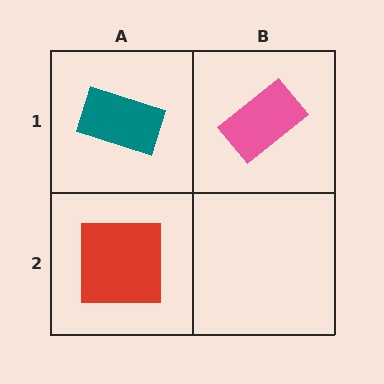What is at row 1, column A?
A teal rectangle.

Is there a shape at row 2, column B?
No, that cell is empty.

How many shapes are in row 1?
2 shapes.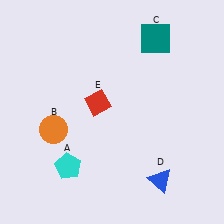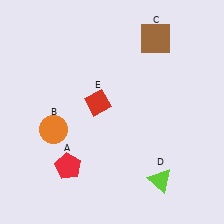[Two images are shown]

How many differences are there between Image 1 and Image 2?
There are 3 differences between the two images.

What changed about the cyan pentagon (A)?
In Image 1, A is cyan. In Image 2, it changed to red.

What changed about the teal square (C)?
In Image 1, C is teal. In Image 2, it changed to brown.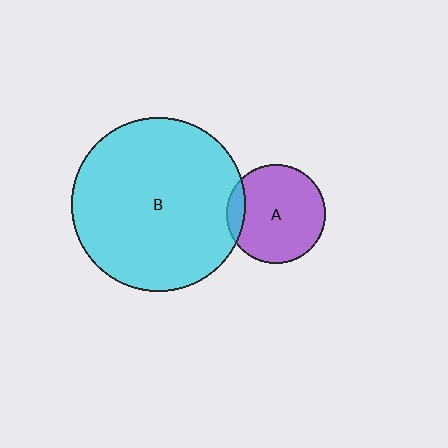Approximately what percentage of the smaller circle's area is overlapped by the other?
Approximately 10%.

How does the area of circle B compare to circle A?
Approximately 3.1 times.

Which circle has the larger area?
Circle B (cyan).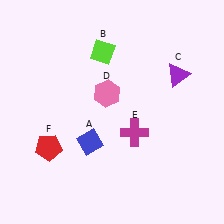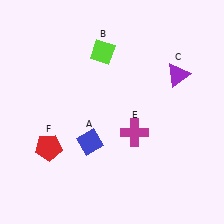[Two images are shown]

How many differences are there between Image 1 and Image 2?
There is 1 difference between the two images.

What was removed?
The pink hexagon (D) was removed in Image 2.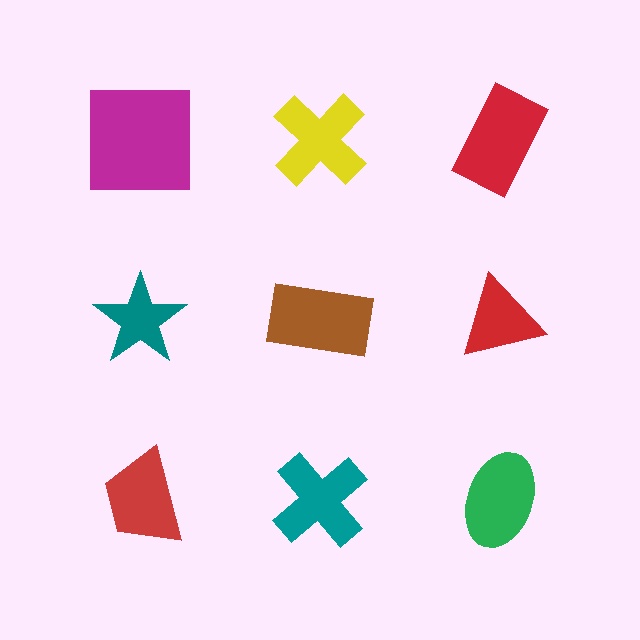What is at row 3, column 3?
A green ellipse.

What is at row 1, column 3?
A red rectangle.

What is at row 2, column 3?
A red triangle.